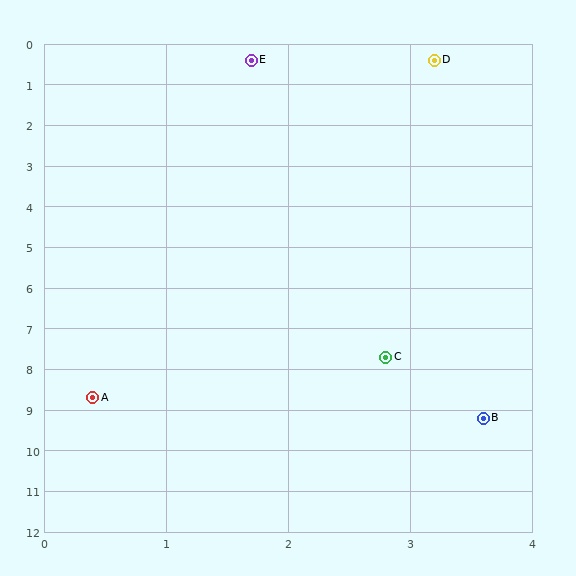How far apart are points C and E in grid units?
Points C and E are about 7.4 grid units apart.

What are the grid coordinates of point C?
Point C is at approximately (2.8, 7.7).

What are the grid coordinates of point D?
Point D is at approximately (3.2, 0.4).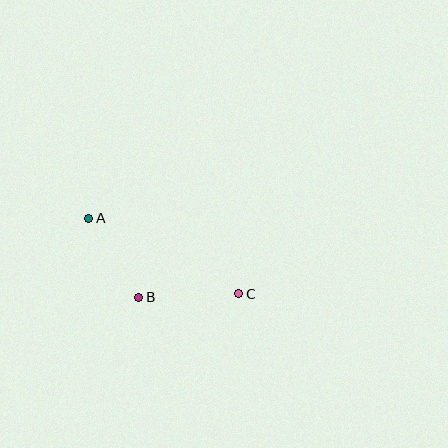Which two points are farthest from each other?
Points A and C are farthest from each other.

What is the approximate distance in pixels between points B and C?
The distance between B and C is approximately 100 pixels.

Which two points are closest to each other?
Points A and B are closest to each other.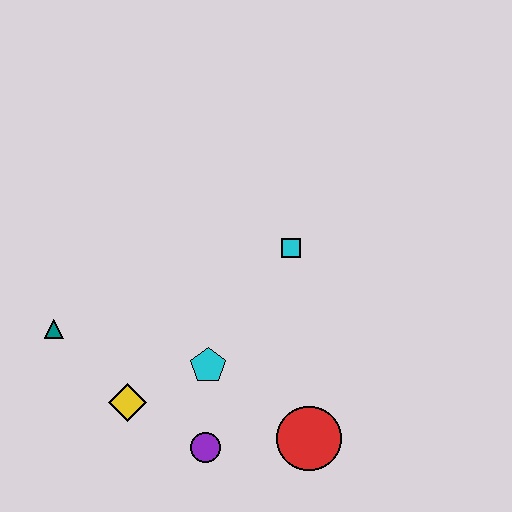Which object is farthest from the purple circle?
The cyan square is farthest from the purple circle.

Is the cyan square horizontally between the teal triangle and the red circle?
Yes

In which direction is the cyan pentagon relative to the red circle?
The cyan pentagon is to the left of the red circle.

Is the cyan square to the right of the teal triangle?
Yes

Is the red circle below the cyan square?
Yes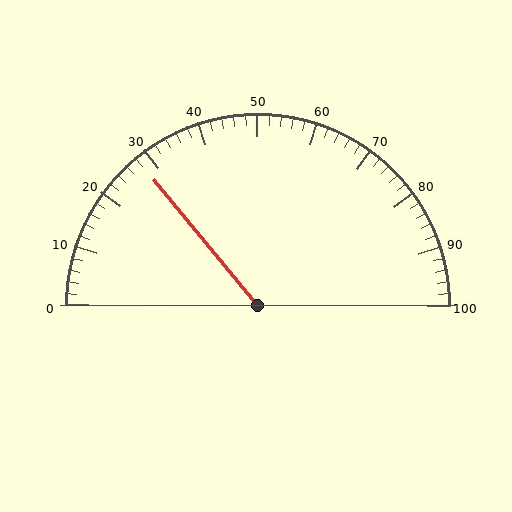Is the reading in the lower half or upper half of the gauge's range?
The reading is in the lower half of the range (0 to 100).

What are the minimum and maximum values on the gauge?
The gauge ranges from 0 to 100.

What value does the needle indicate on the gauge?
The needle indicates approximately 28.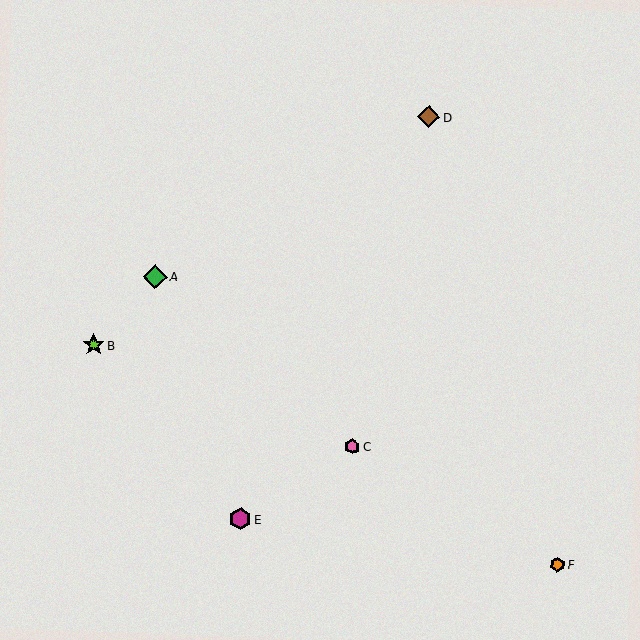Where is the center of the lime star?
The center of the lime star is at (94, 345).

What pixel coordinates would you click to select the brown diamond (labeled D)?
Click at (429, 117) to select the brown diamond D.